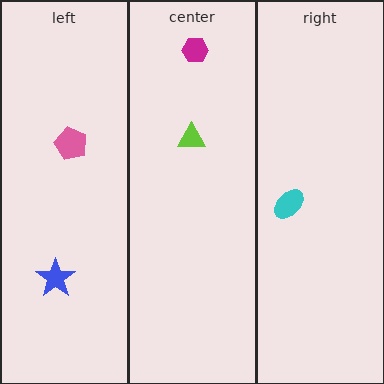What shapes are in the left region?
The pink pentagon, the blue star.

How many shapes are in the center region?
2.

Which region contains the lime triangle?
The center region.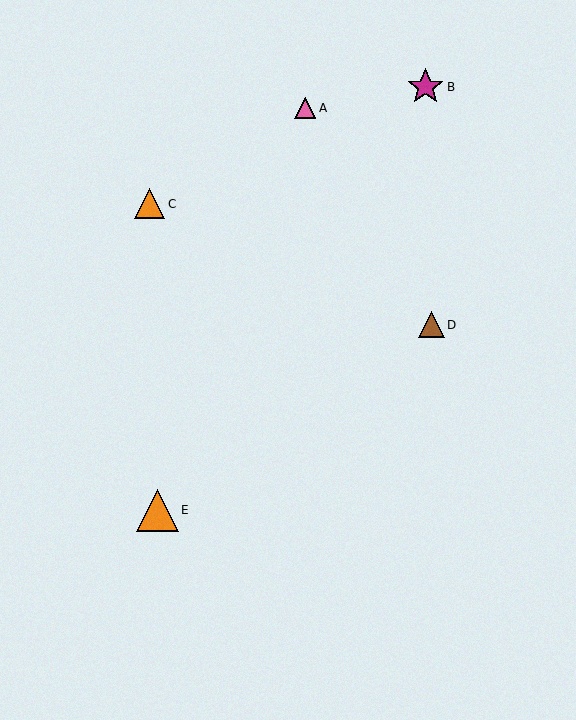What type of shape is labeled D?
Shape D is a brown triangle.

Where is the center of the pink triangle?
The center of the pink triangle is at (306, 108).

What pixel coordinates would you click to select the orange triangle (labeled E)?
Click at (158, 510) to select the orange triangle E.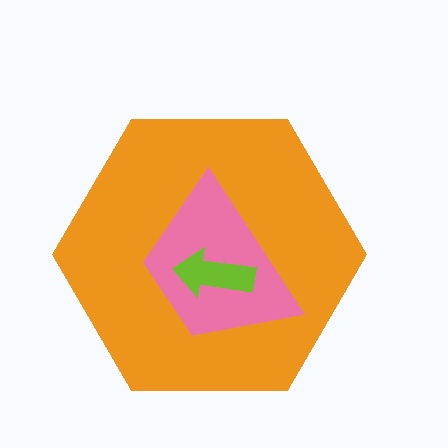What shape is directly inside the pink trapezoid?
The lime arrow.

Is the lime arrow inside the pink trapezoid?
Yes.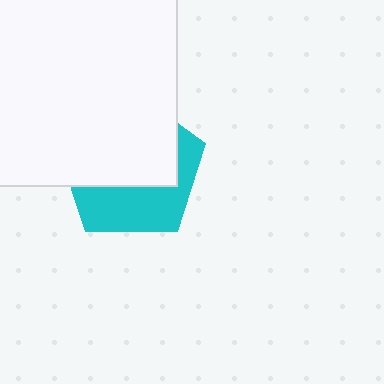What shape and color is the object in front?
The object in front is a white rectangle.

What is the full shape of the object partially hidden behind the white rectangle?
The partially hidden object is a cyan pentagon.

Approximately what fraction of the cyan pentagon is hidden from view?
Roughly 60% of the cyan pentagon is hidden behind the white rectangle.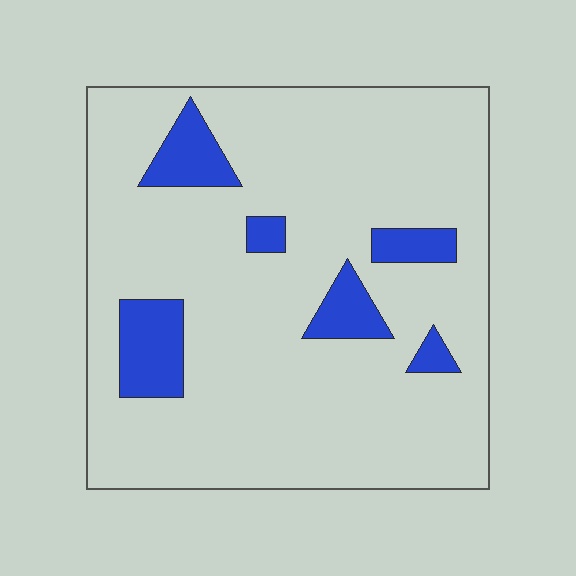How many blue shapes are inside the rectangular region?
6.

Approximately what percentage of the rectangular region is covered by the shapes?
Approximately 15%.